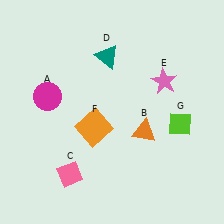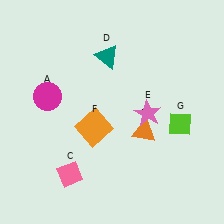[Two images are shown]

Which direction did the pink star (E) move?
The pink star (E) moved down.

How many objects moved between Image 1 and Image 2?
1 object moved between the two images.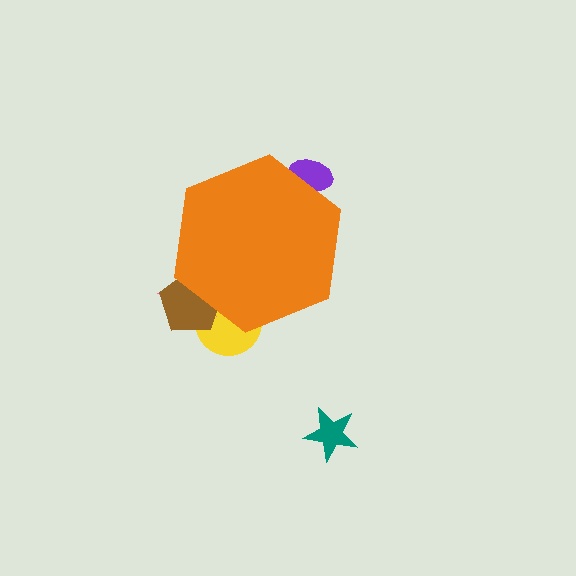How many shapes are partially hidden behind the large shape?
4 shapes are partially hidden.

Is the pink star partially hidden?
Yes, the pink star is partially hidden behind the orange hexagon.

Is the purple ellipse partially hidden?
Yes, the purple ellipse is partially hidden behind the orange hexagon.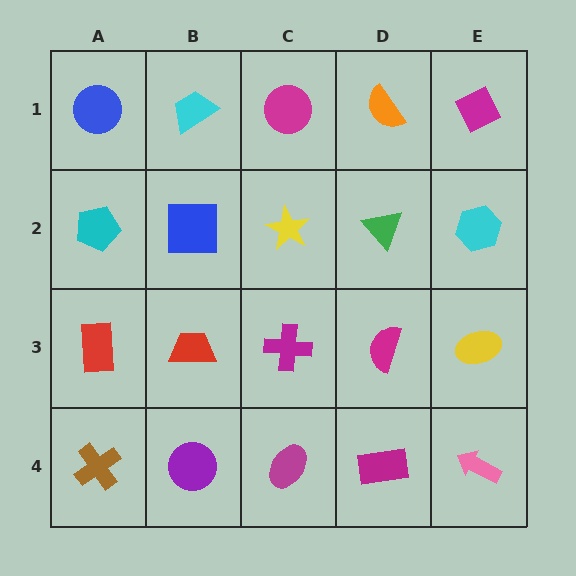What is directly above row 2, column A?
A blue circle.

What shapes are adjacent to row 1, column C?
A yellow star (row 2, column C), a cyan trapezoid (row 1, column B), an orange semicircle (row 1, column D).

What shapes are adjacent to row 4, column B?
A red trapezoid (row 3, column B), a brown cross (row 4, column A), a magenta ellipse (row 4, column C).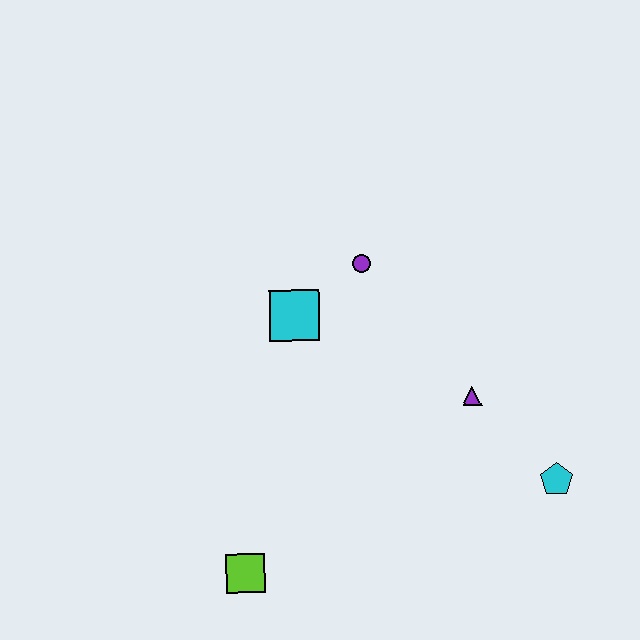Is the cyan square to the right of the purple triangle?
No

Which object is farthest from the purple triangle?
The lime square is farthest from the purple triangle.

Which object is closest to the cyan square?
The purple circle is closest to the cyan square.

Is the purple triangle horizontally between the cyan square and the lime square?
No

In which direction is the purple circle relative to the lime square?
The purple circle is above the lime square.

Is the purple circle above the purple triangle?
Yes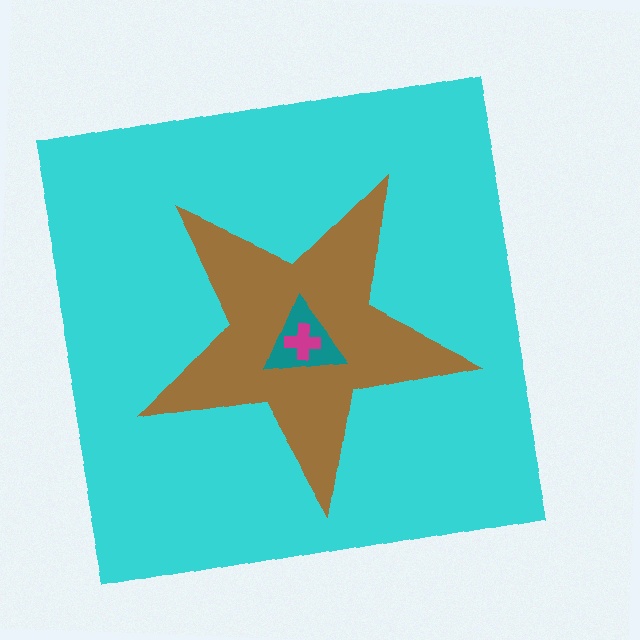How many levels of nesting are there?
4.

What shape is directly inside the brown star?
The teal triangle.